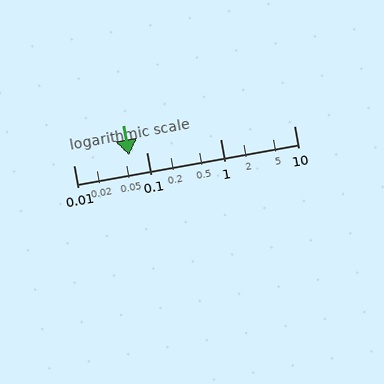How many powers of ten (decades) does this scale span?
The scale spans 3 decades, from 0.01 to 10.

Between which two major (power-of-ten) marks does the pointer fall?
The pointer is between 0.01 and 0.1.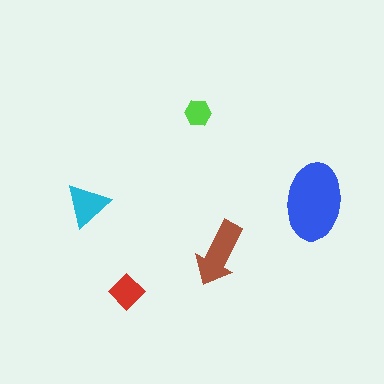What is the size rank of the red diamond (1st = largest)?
4th.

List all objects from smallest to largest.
The lime hexagon, the red diamond, the cyan triangle, the brown arrow, the blue ellipse.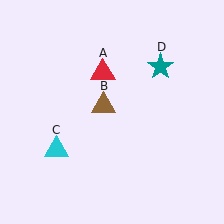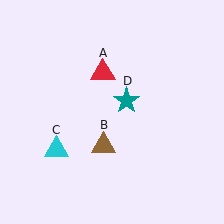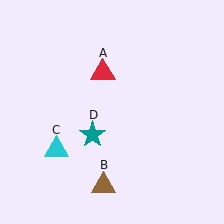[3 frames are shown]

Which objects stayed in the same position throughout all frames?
Red triangle (object A) and cyan triangle (object C) remained stationary.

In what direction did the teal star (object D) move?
The teal star (object D) moved down and to the left.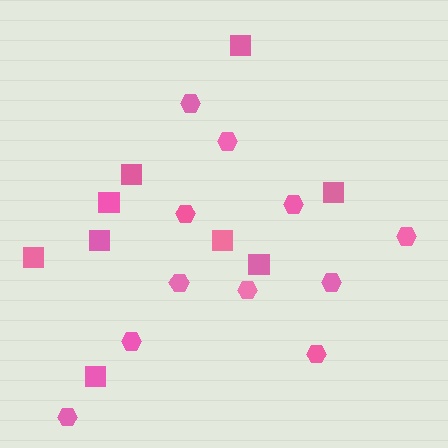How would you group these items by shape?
There are 2 groups: one group of hexagons (11) and one group of squares (9).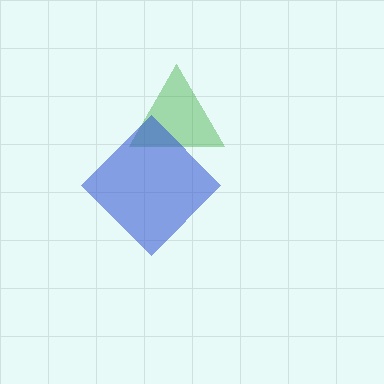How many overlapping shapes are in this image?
There are 2 overlapping shapes in the image.